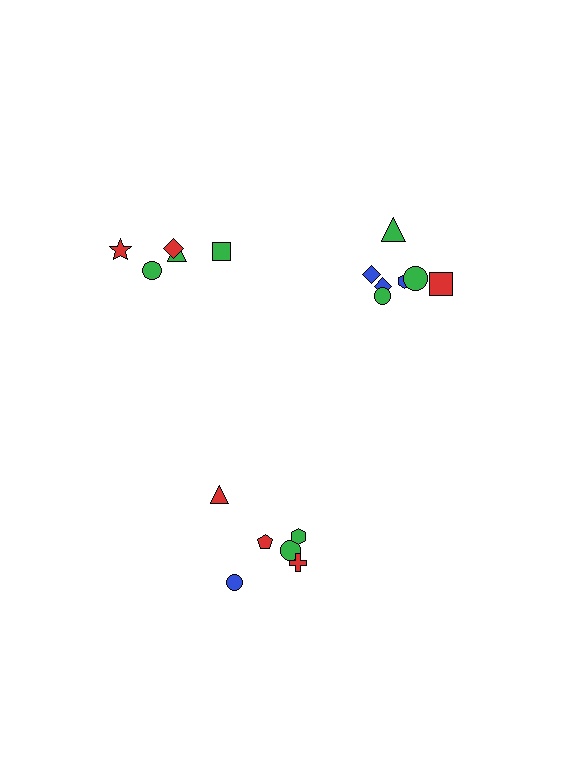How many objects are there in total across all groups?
There are 18 objects.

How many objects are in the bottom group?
There are 6 objects.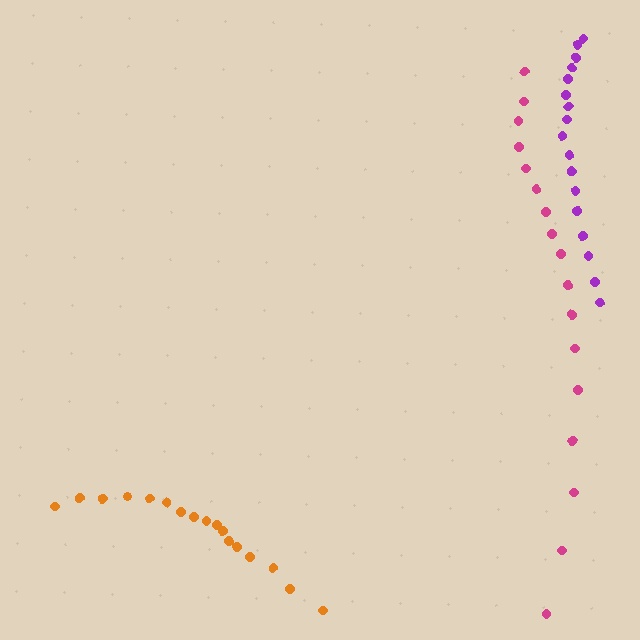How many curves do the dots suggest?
There are 3 distinct paths.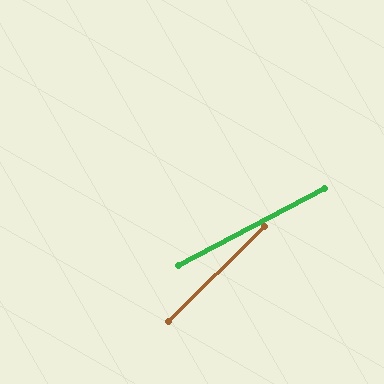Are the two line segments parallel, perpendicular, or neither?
Neither parallel nor perpendicular — they differ by about 17°.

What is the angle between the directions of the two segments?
Approximately 17 degrees.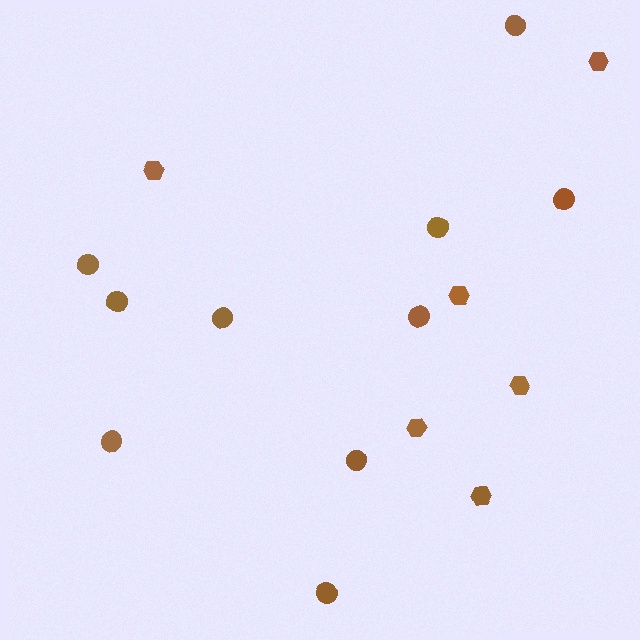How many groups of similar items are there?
There are 2 groups: one group of circles (10) and one group of hexagons (6).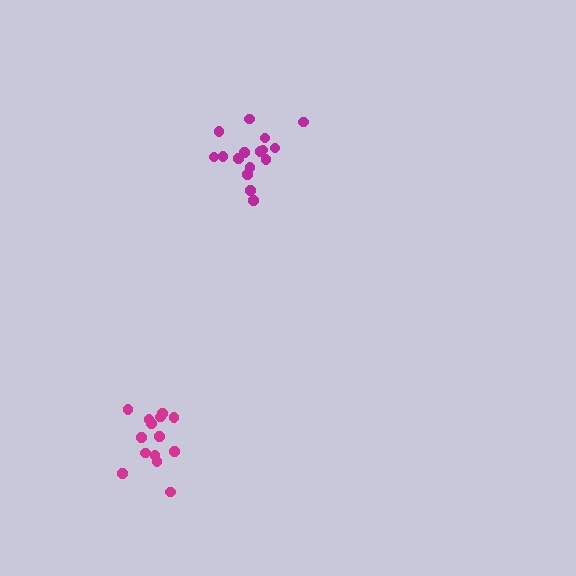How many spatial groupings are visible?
There are 2 spatial groupings.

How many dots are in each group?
Group 1: 14 dots, Group 2: 16 dots (30 total).